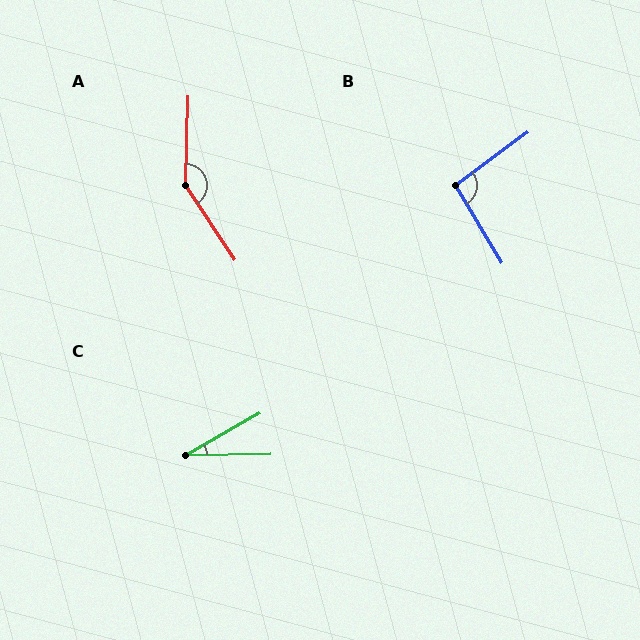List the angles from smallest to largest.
C (29°), B (95°), A (144°).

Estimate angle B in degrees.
Approximately 95 degrees.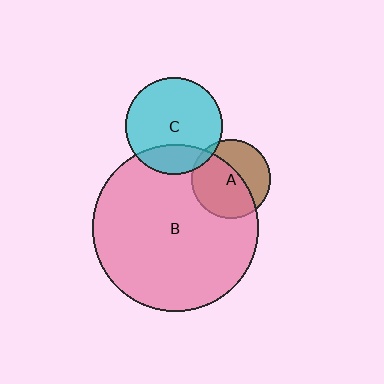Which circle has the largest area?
Circle B (pink).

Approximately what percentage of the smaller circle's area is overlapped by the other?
Approximately 60%.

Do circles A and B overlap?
Yes.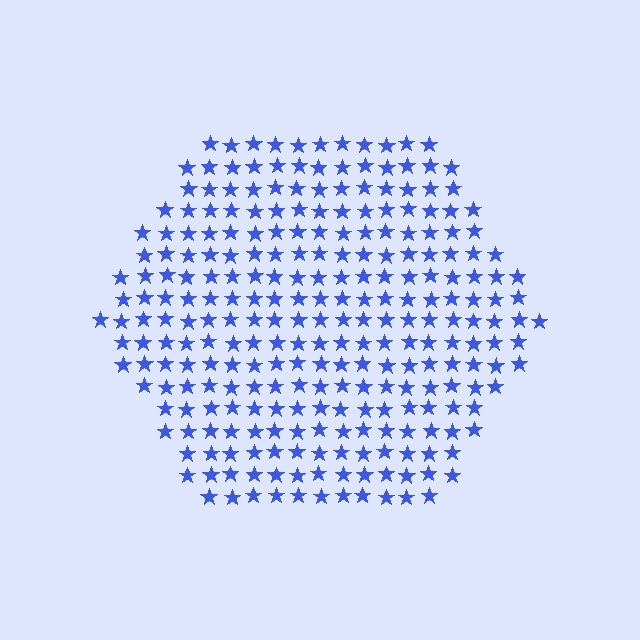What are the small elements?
The small elements are stars.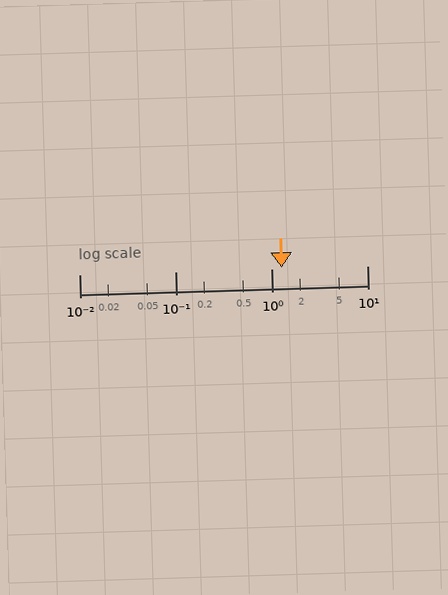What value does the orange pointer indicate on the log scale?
The pointer indicates approximately 1.3.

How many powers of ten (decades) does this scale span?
The scale spans 3 decades, from 0.01 to 10.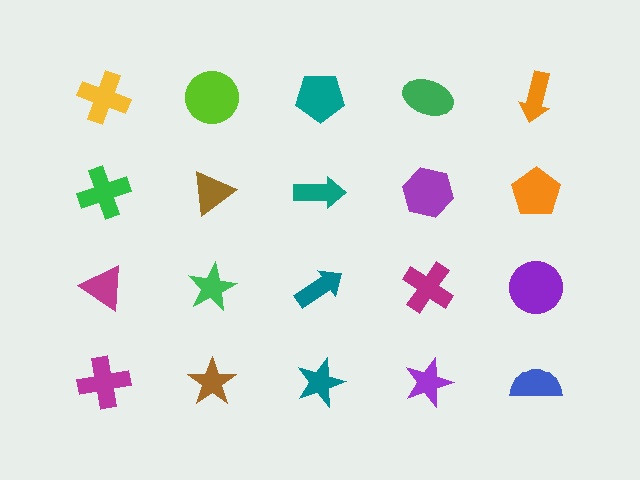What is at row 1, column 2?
A lime circle.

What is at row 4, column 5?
A blue semicircle.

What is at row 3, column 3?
A teal arrow.